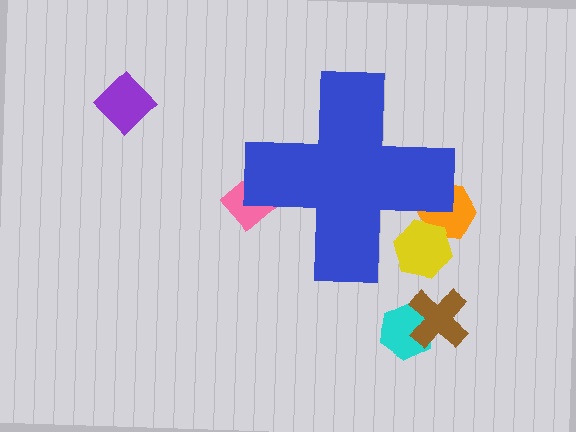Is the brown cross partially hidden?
No, the brown cross is fully visible.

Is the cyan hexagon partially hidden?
No, the cyan hexagon is fully visible.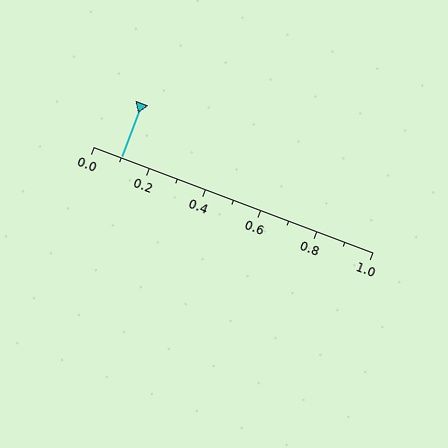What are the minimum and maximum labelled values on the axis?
The axis runs from 0.0 to 1.0.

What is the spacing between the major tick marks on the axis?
The major ticks are spaced 0.2 apart.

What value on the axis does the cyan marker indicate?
The marker indicates approximately 0.1.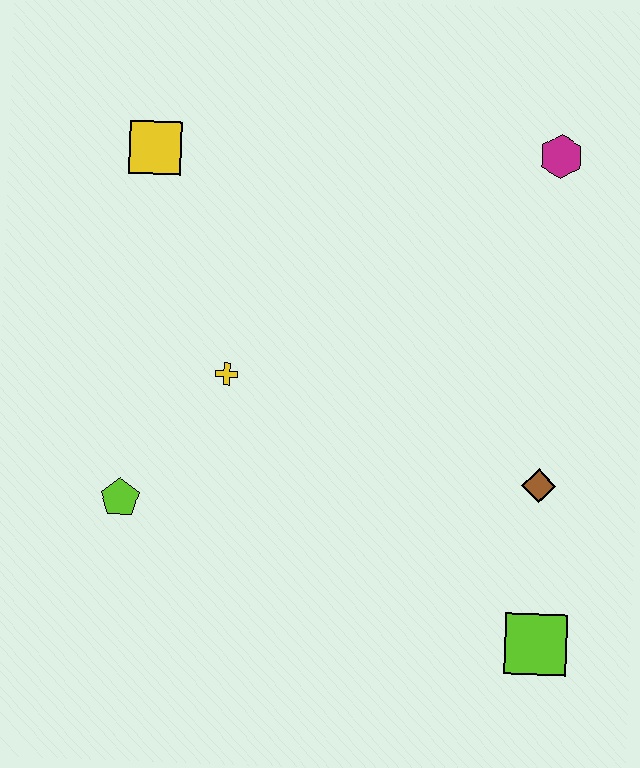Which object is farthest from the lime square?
The yellow square is farthest from the lime square.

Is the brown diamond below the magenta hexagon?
Yes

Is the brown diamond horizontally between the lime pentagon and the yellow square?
No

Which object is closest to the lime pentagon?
The yellow cross is closest to the lime pentagon.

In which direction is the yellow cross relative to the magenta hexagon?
The yellow cross is to the left of the magenta hexagon.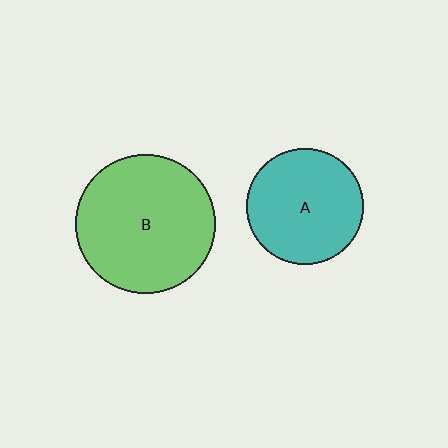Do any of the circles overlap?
No, none of the circles overlap.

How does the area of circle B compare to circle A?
Approximately 1.4 times.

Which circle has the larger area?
Circle B (green).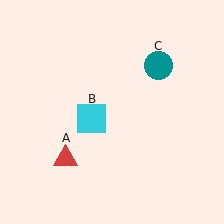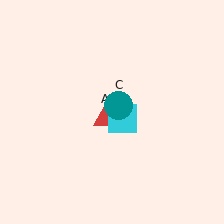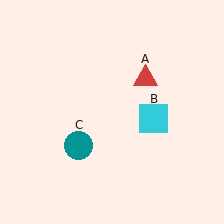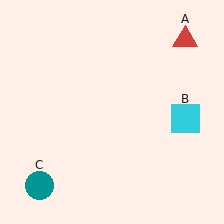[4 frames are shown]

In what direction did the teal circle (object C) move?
The teal circle (object C) moved down and to the left.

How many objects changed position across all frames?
3 objects changed position: red triangle (object A), cyan square (object B), teal circle (object C).